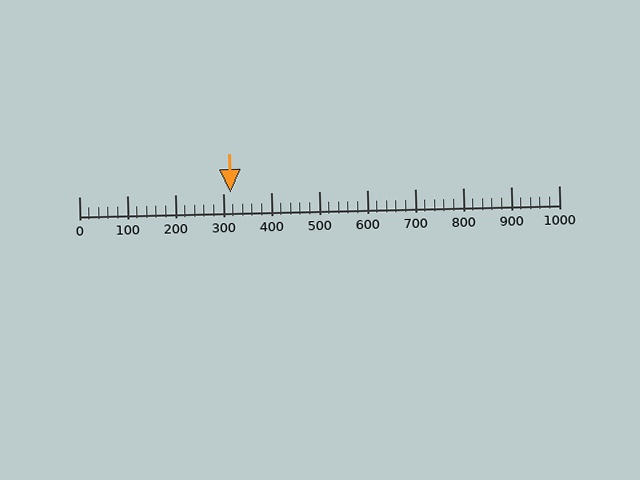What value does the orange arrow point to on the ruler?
The orange arrow points to approximately 315.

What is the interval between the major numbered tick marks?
The major tick marks are spaced 100 units apart.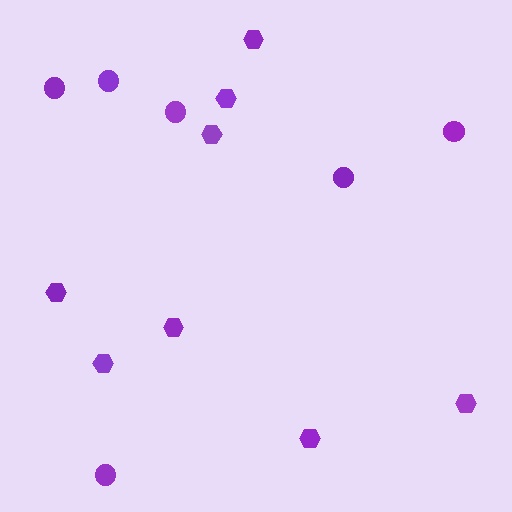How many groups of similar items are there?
There are 2 groups: one group of hexagons (8) and one group of circles (6).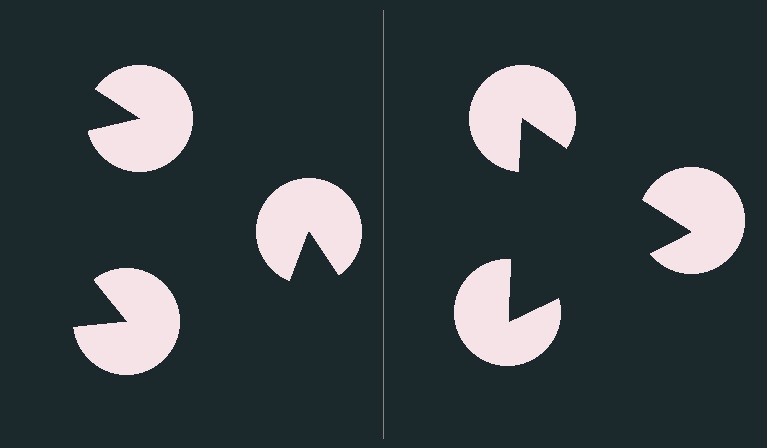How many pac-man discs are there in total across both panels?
6 — 3 on each side.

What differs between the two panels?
The pac-man discs are positioned identically on both sides; only the wedge orientations differ. On the right they align to a triangle; on the left they are misaligned.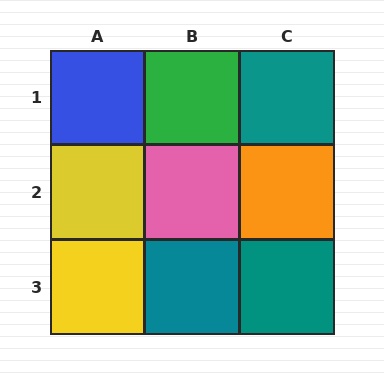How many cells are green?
1 cell is green.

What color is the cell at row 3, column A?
Yellow.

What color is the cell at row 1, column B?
Green.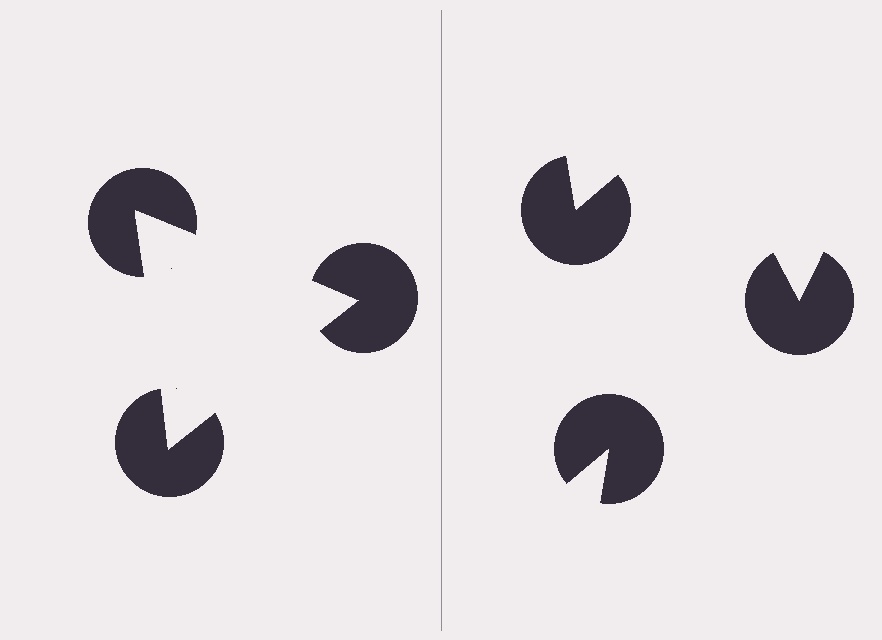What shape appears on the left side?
An illusory triangle.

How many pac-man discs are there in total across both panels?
6 — 3 on each side.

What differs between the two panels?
The pac-man discs are positioned identically on both sides; only the wedge orientations differ. On the left they align to a triangle; on the right they are misaligned.